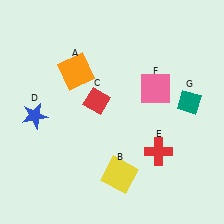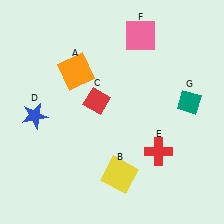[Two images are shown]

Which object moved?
The pink square (F) moved up.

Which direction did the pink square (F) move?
The pink square (F) moved up.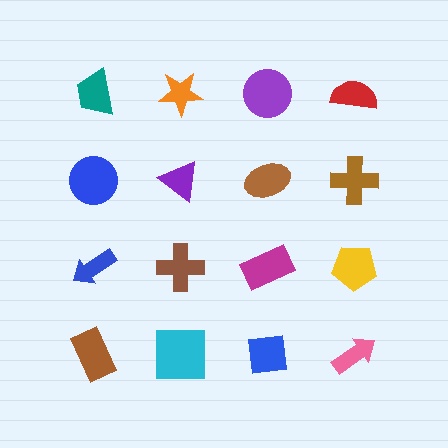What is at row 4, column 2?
A cyan square.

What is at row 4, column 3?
A blue square.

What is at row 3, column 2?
A brown cross.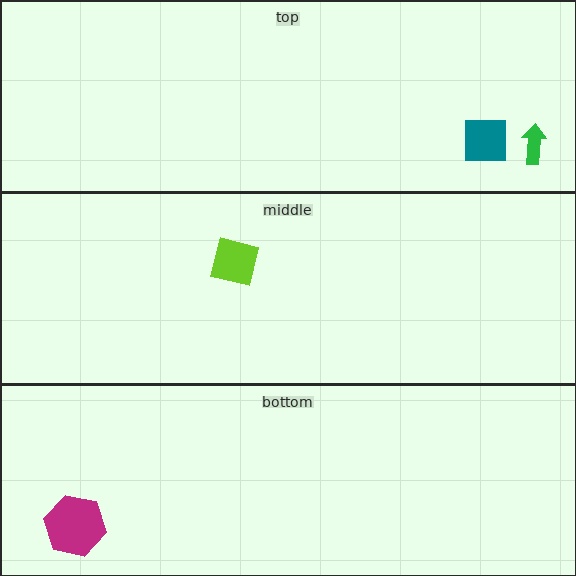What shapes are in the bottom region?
The magenta hexagon.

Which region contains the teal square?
The top region.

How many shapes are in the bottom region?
1.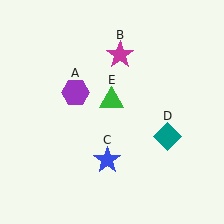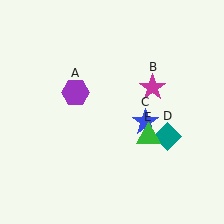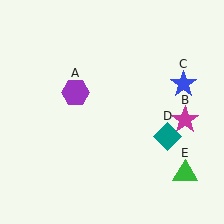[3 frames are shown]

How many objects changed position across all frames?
3 objects changed position: magenta star (object B), blue star (object C), green triangle (object E).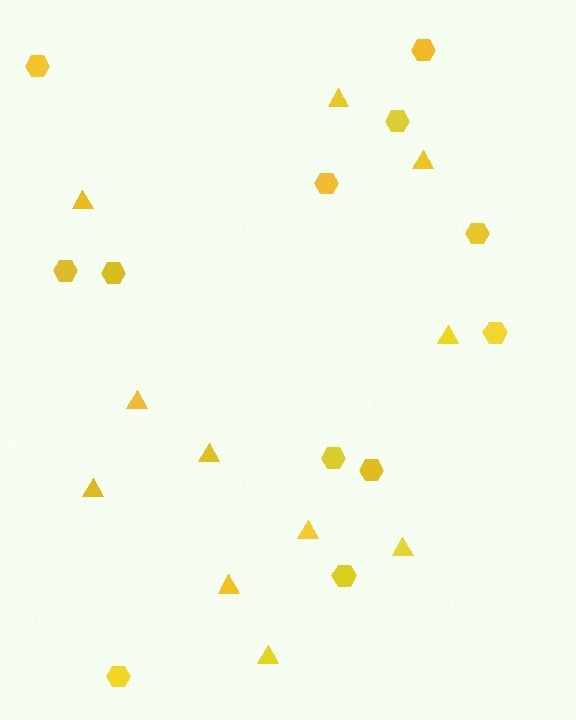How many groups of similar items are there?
There are 2 groups: one group of hexagons (12) and one group of triangles (11).